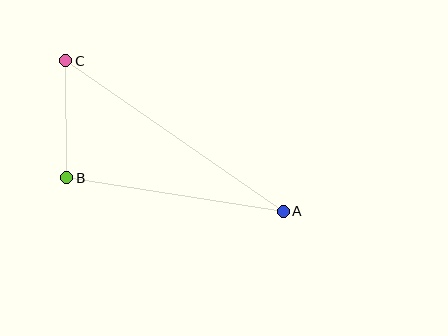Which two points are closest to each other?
Points B and C are closest to each other.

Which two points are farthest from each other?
Points A and C are farthest from each other.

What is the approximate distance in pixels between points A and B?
The distance between A and B is approximately 219 pixels.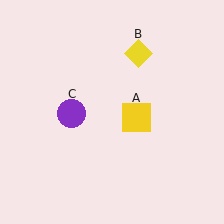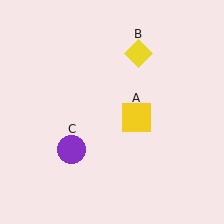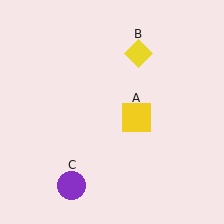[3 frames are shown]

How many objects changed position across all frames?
1 object changed position: purple circle (object C).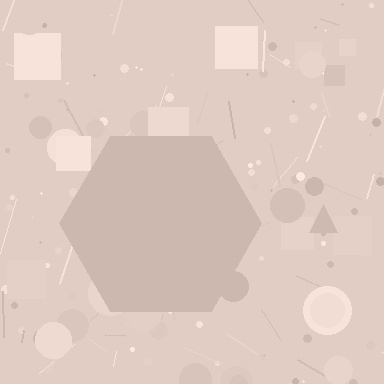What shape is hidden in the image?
A hexagon is hidden in the image.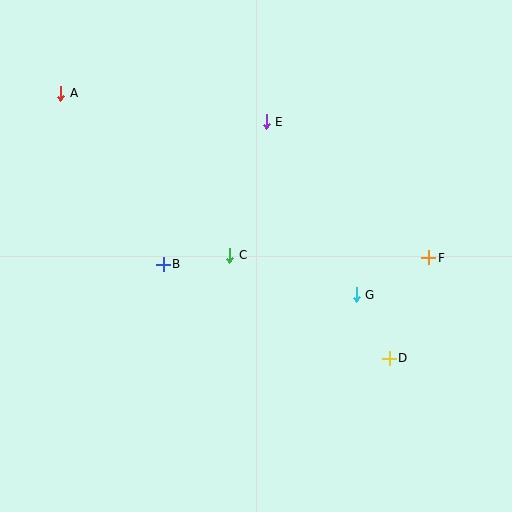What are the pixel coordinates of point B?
Point B is at (163, 264).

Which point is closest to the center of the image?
Point C at (230, 256) is closest to the center.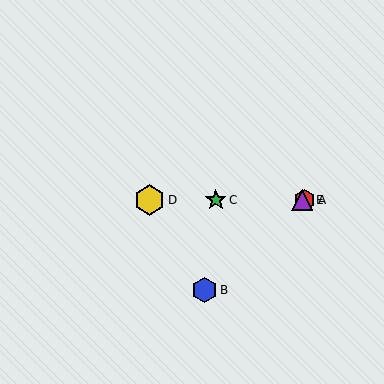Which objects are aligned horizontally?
Objects A, C, D, E are aligned horizontally.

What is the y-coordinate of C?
Object C is at y≈200.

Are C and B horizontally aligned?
No, C is at y≈200 and B is at y≈290.